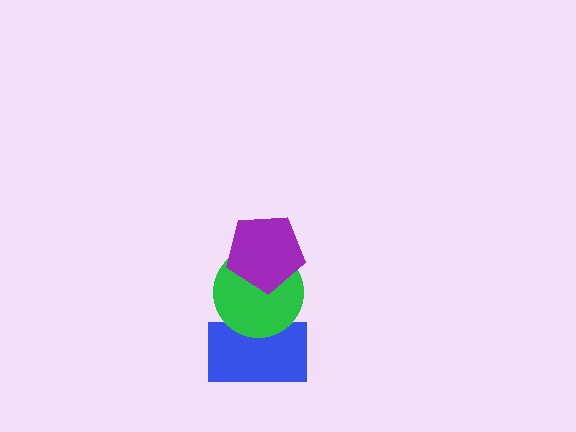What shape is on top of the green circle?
The purple pentagon is on top of the green circle.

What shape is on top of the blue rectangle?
The green circle is on top of the blue rectangle.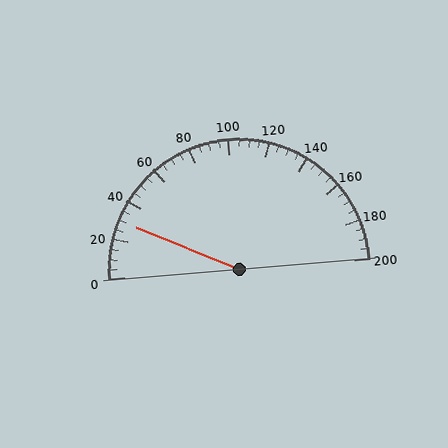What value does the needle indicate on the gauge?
The needle indicates approximately 30.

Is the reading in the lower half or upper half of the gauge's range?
The reading is in the lower half of the range (0 to 200).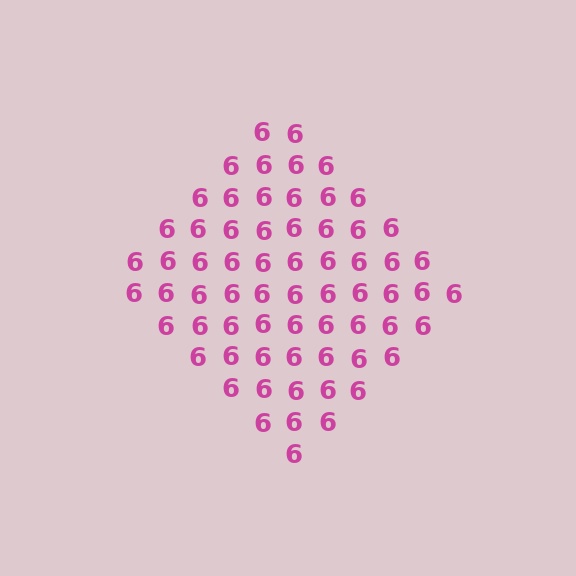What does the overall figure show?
The overall figure shows a diamond.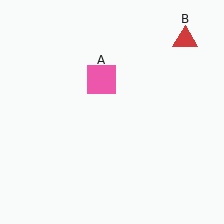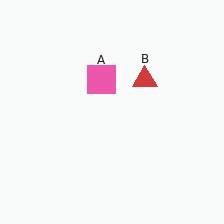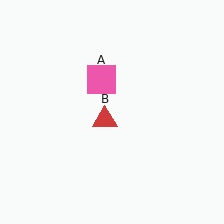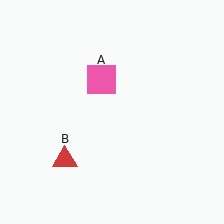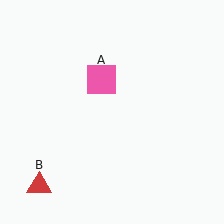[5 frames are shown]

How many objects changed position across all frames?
1 object changed position: red triangle (object B).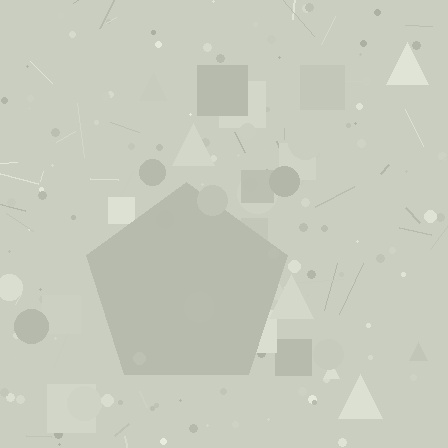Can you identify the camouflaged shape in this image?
The camouflaged shape is a pentagon.